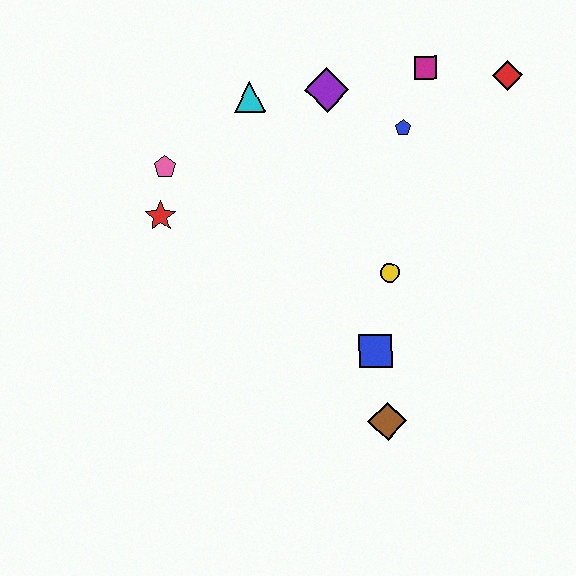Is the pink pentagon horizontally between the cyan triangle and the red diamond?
No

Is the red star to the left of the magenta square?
Yes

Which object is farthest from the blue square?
The red diamond is farthest from the blue square.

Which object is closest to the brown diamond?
The blue square is closest to the brown diamond.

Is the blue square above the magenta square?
No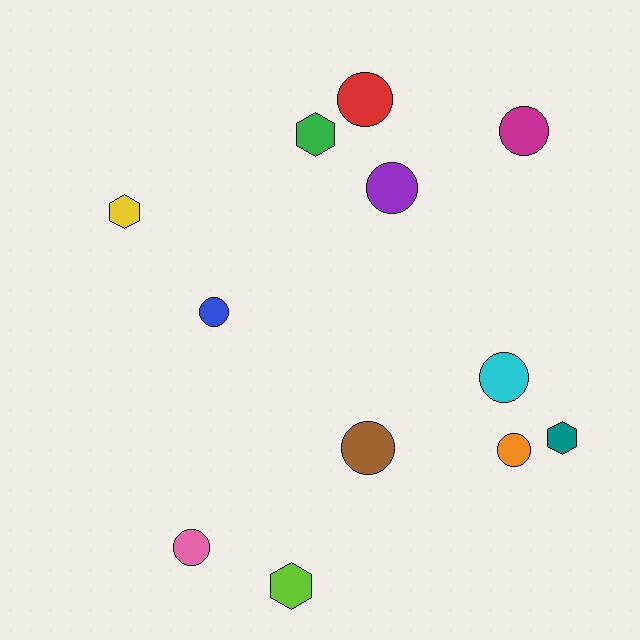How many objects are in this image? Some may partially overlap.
There are 12 objects.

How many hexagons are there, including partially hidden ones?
There are 4 hexagons.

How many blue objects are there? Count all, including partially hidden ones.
There is 1 blue object.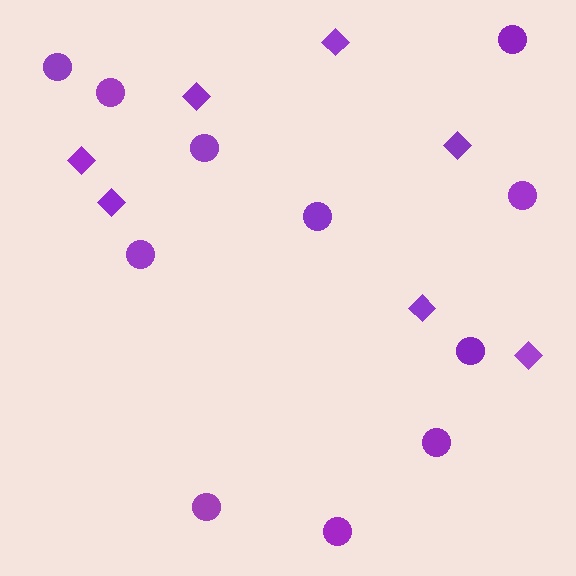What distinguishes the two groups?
There are 2 groups: one group of circles (11) and one group of diamonds (7).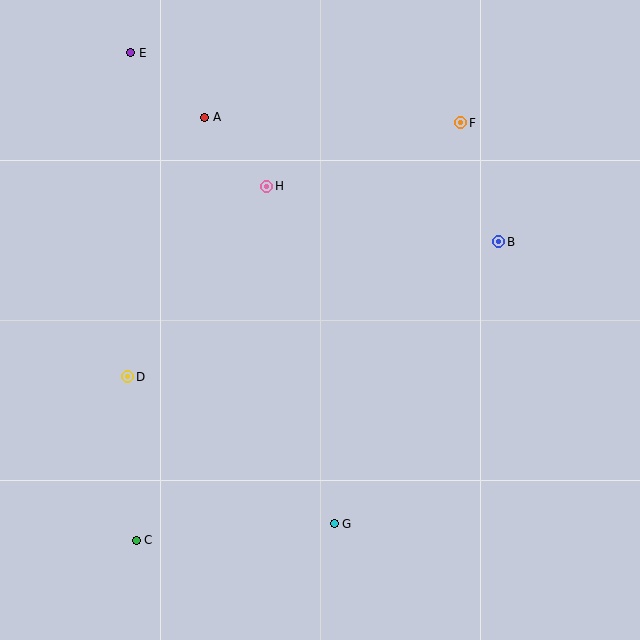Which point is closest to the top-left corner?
Point E is closest to the top-left corner.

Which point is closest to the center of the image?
Point H at (267, 186) is closest to the center.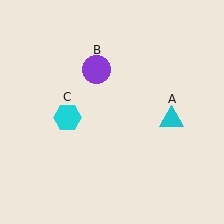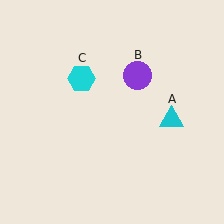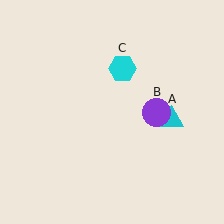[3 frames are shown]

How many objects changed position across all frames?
2 objects changed position: purple circle (object B), cyan hexagon (object C).